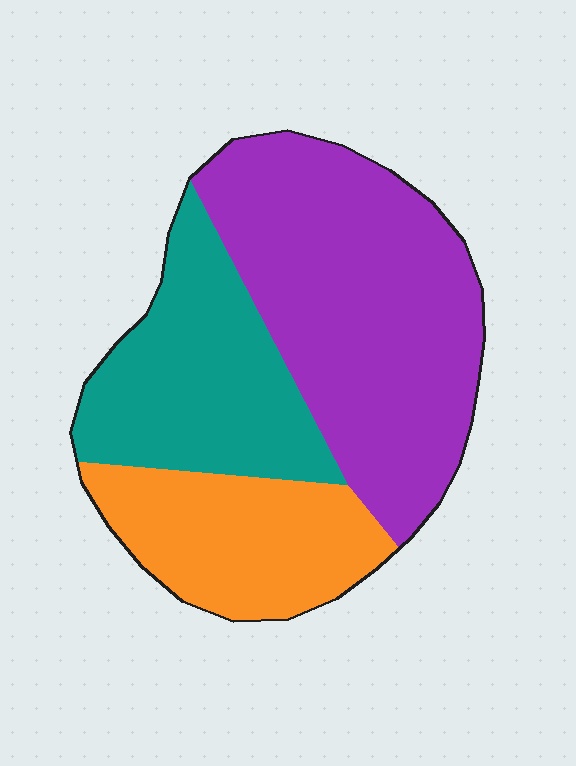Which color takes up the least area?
Orange, at roughly 25%.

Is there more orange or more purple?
Purple.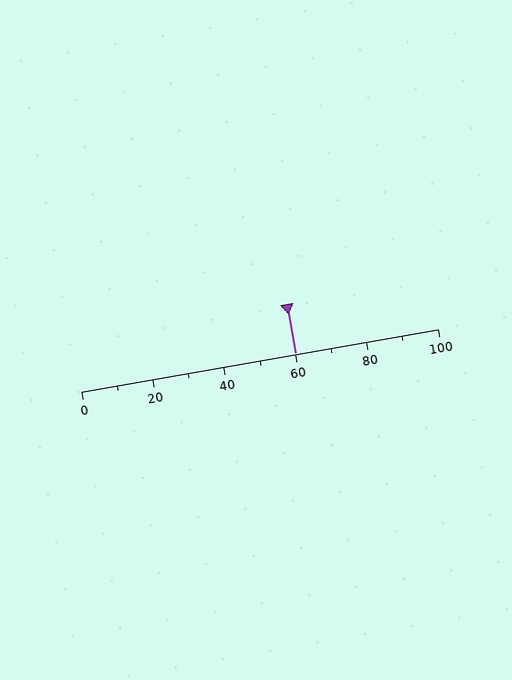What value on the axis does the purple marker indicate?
The marker indicates approximately 60.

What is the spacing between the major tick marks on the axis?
The major ticks are spaced 20 apart.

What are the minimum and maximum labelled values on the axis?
The axis runs from 0 to 100.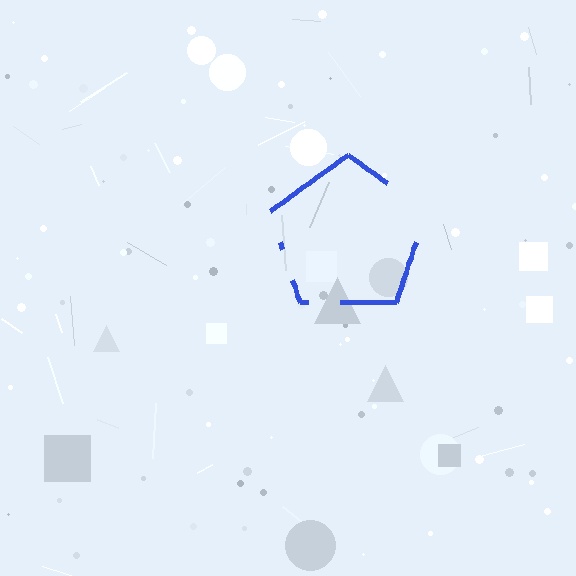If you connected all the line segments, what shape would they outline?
They would outline a pentagon.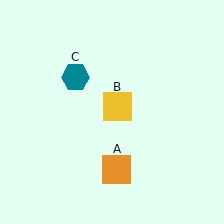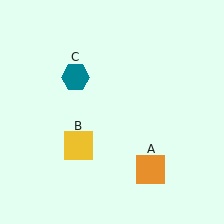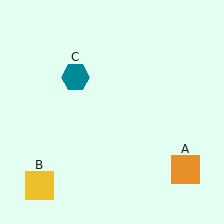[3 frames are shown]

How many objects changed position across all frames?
2 objects changed position: orange square (object A), yellow square (object B).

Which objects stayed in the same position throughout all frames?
Teal hexagon (object C) remained stationary.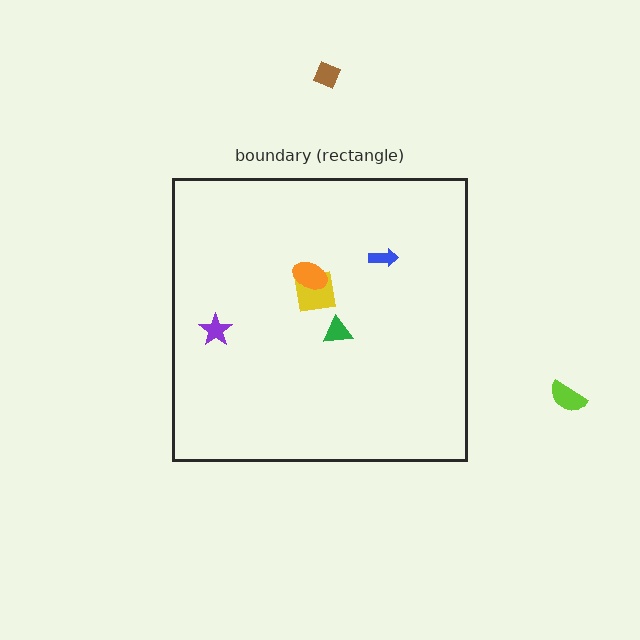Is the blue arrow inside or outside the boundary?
Inside.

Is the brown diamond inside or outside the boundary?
Outside.